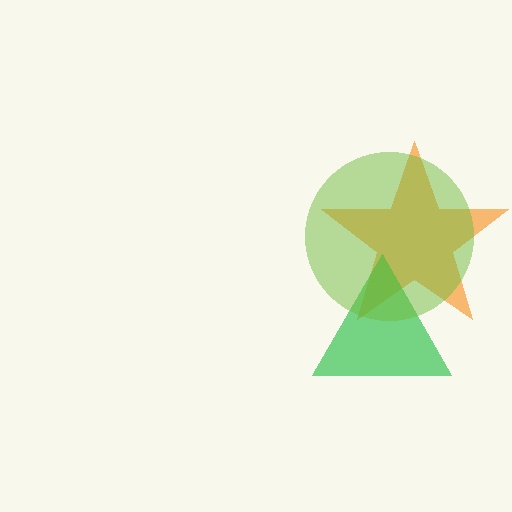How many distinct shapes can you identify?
There are 3 distinct shapes: an orange star, a green triangle, a lime circle.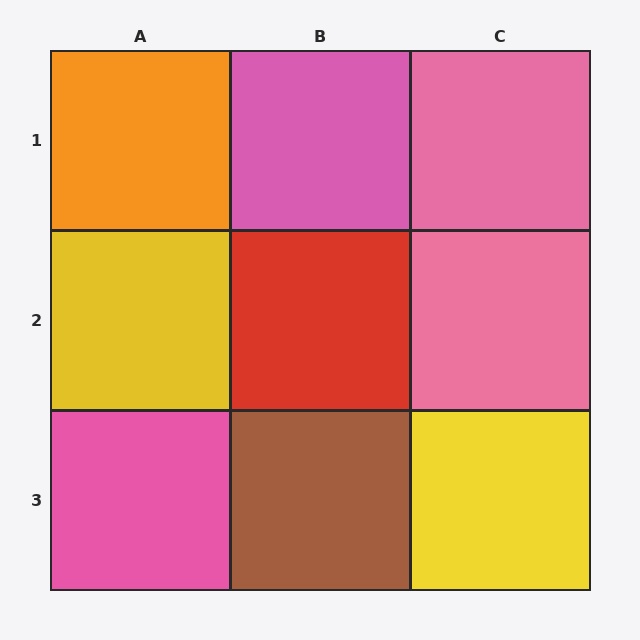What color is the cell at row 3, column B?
Brown.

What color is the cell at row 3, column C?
Yellow.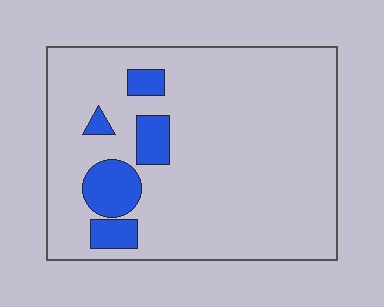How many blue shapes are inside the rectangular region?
5.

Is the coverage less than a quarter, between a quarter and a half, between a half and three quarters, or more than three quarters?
Less than a quarter.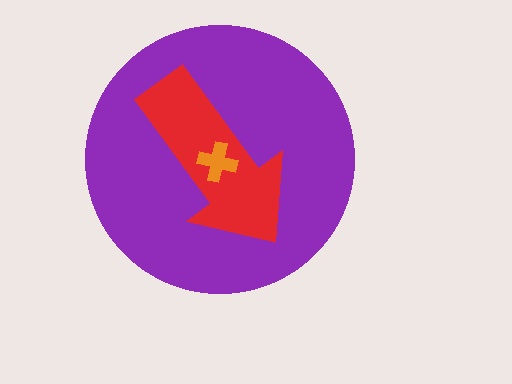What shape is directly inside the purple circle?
The red arrow.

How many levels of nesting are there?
3.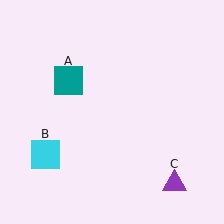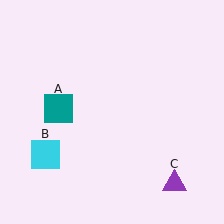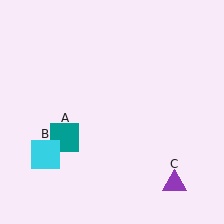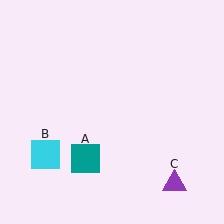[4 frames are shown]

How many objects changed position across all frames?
1 object changed position: teal square (object A).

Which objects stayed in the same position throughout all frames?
Cyan square (object B) and purple triangle (object C) remained stationary.